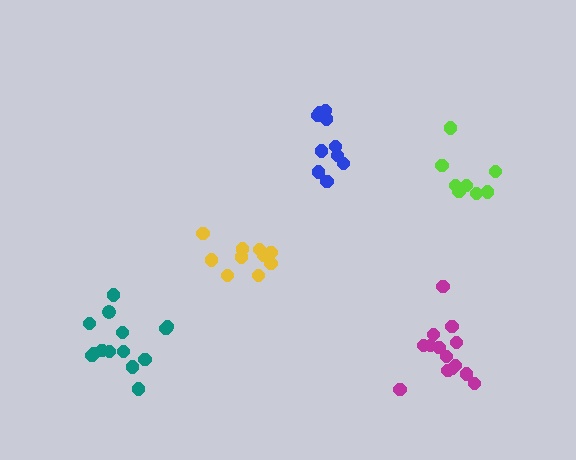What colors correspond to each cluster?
The clusters are colored: magenta, lime, yellow, blue, teal.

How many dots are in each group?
Group 1: 14 dots, Group 2: 8 dots, Group 3: 10 dots, Group 4: 10 dots, Group 5: 14 dots (56 total).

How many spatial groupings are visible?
There are 5 spatial groupings.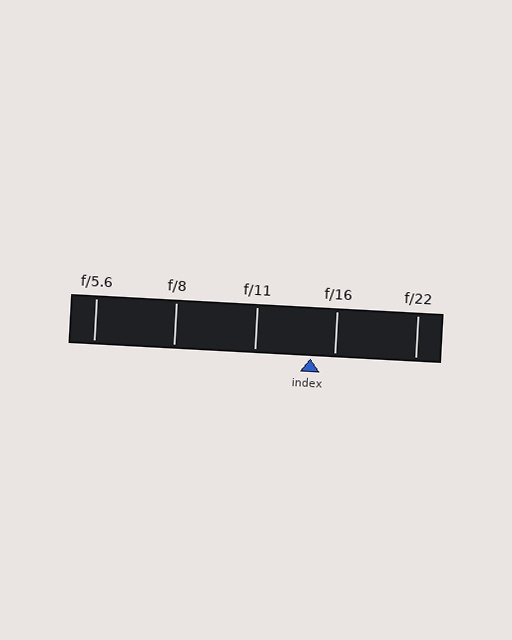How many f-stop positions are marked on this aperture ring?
There are 5 f-stop positions marked.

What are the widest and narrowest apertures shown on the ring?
The widest aperture shown is f/5.6 and the narrowest is f/22.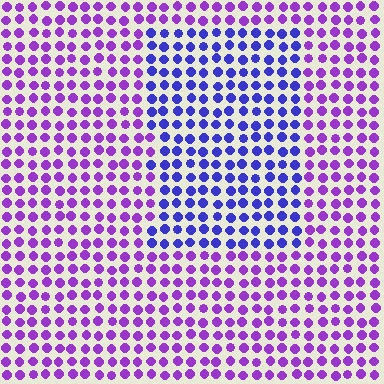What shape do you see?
I see a rectangle.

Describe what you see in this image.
The image is filled with small purple elements in a uniform arrangement. A rectangle-shaped region is visible where the elements are tinted to a slightly different hue, forming a subtle color boundary.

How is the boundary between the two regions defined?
The boundary is defined purely by a slight shift in hue (about 39 degrees). Spacing, size, and orientation are identical on both sides.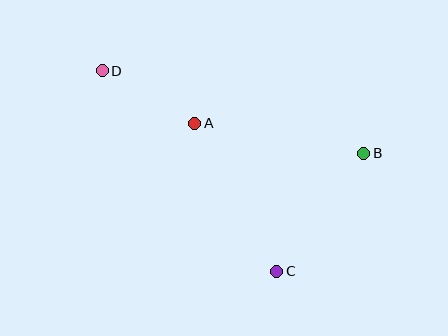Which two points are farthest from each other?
Points B and D are farthest from each other.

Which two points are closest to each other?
Points A and D are closest to each other.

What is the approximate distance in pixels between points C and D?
The distance between C and D is approximately 266 pixels.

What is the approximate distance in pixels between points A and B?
The distance between A and B is approximately 172 pixels.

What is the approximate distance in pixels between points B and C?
The distance between B and C is approximately 147 pixels.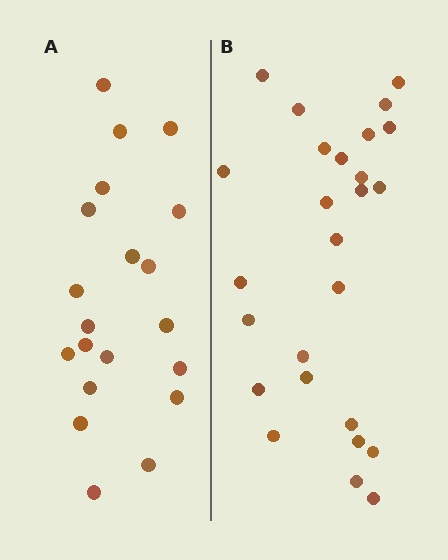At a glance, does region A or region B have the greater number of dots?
Region B (the right region) has more dots.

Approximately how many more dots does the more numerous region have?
Region B has about 6 more dots than region A.